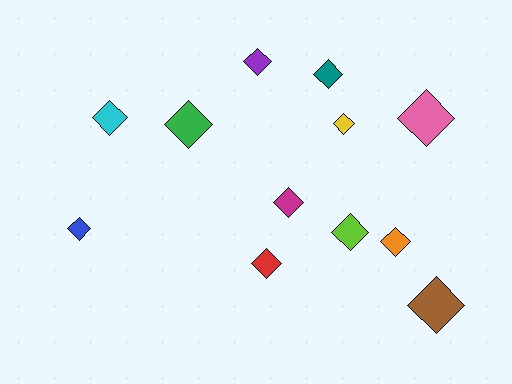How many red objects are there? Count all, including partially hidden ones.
There is 1 red object.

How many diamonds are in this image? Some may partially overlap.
There are 12 diamonds.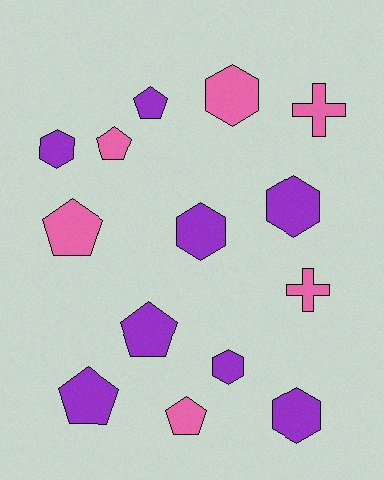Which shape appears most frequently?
Hexagon, with 6 objects.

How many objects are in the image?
There are 14 objects.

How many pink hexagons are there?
There is 1 pink hexagon.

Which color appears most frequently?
Purple, with 8 objects.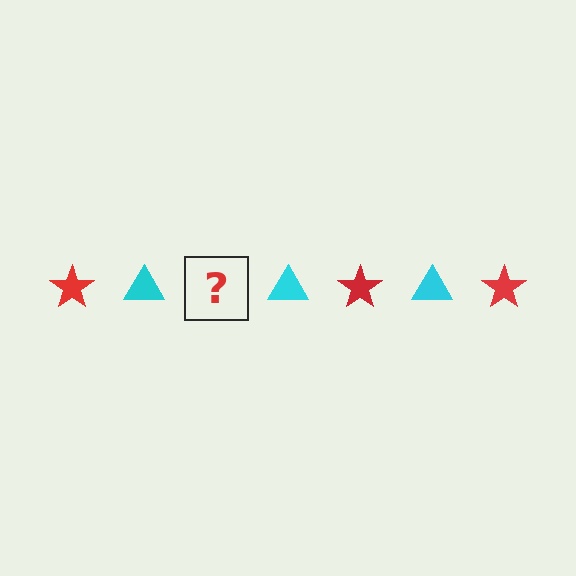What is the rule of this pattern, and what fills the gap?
The rule is that the pattern alternates between red star and cyan triangle. The gap should be filled with a red star.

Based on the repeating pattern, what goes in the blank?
The blank should be a red star.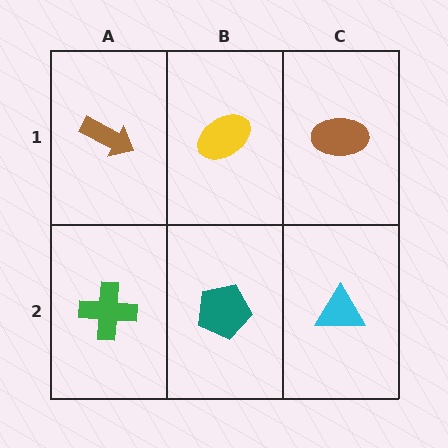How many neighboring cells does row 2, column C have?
2.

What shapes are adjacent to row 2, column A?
A brown arrow (row 1, column A), a teal pentagon (row 2, column B).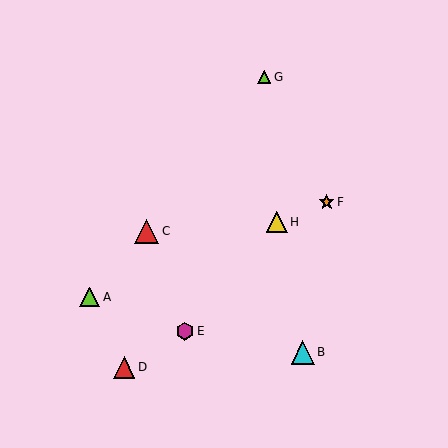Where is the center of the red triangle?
The center of the red triangle is at (124, 367).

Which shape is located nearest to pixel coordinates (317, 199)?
The orange star (labeled F) at (327, 202) is nearest to that location.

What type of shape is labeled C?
Shape C is a red triangle.